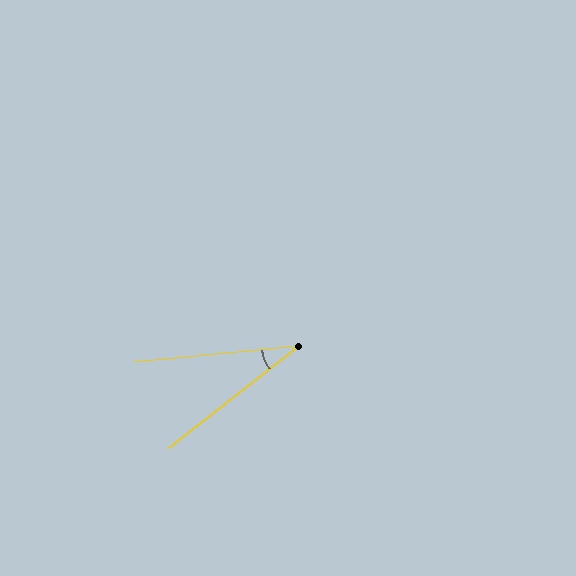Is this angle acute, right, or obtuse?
It is acute.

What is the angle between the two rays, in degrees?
Approximately 33 degrees.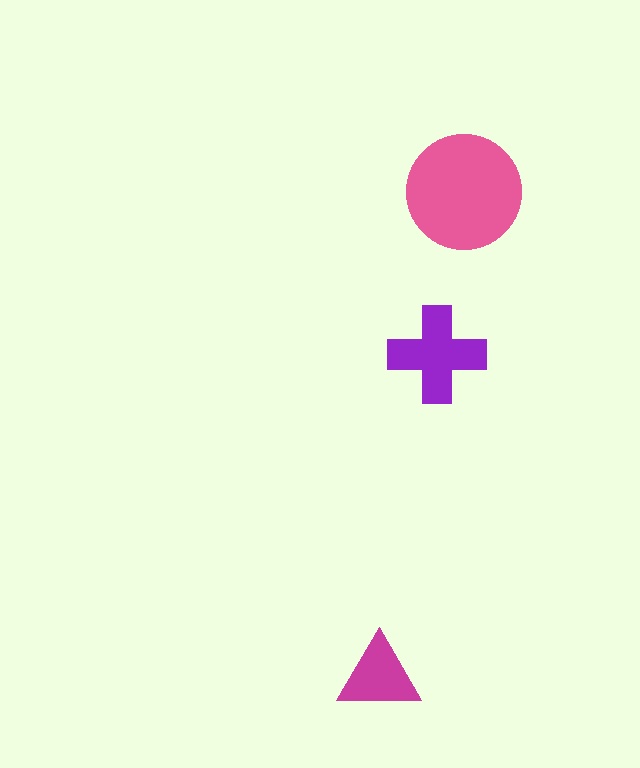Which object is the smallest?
The magenta triangle.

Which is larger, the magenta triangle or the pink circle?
The pink circle.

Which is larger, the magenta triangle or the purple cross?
The purple cross.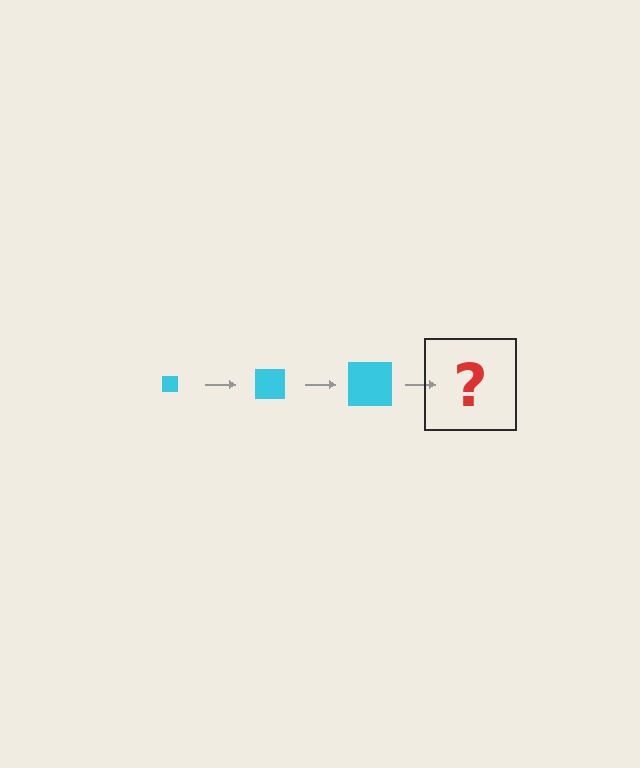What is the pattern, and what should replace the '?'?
The pattern is that the square gets progressively larger each step. The '?' should be a cyan square, larger than the previous one.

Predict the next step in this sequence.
The next step is a cyan square, larger than the previous one.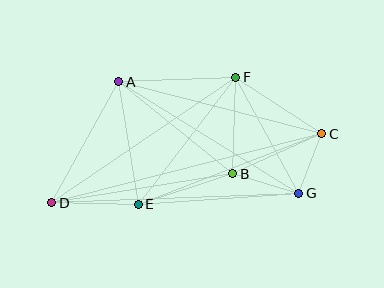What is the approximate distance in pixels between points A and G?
The distance between A and G is approximately 212 pixels.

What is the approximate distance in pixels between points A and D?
The distance between A and D is approximately 138 pixels.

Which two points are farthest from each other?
Points C and D are farthest from each other.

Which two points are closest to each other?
Points C and G are closest to each other.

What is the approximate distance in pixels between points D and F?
The distance between D and F is approximately 223 pixels.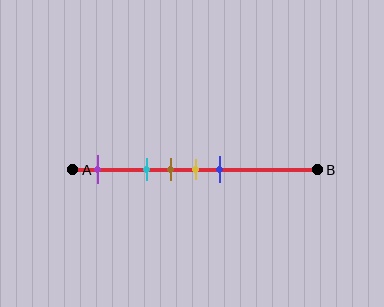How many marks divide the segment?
There are 5 marks dividing the segment.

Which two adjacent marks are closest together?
The brown and yellow marks are the closest adjacent pair.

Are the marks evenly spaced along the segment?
No, the marks are not evenly spaced.